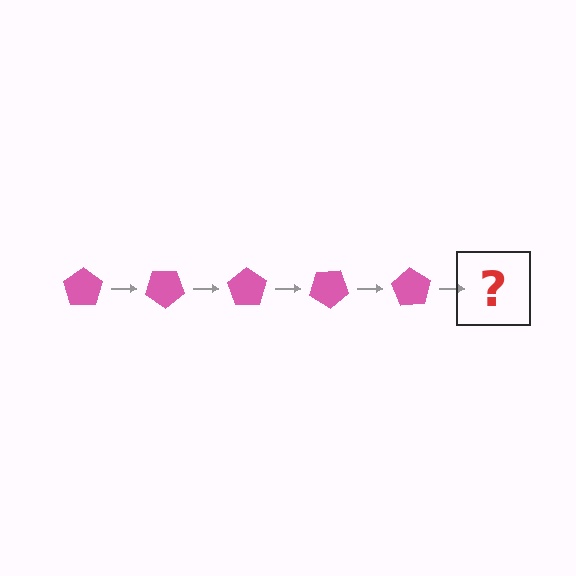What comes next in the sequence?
The next element should be a pink pentagon rotated 175 degrees.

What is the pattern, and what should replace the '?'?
The pattern is that the pentagon rotates 35 degrees each step. The '?' should be a pink pentagon rotated 175 degrees.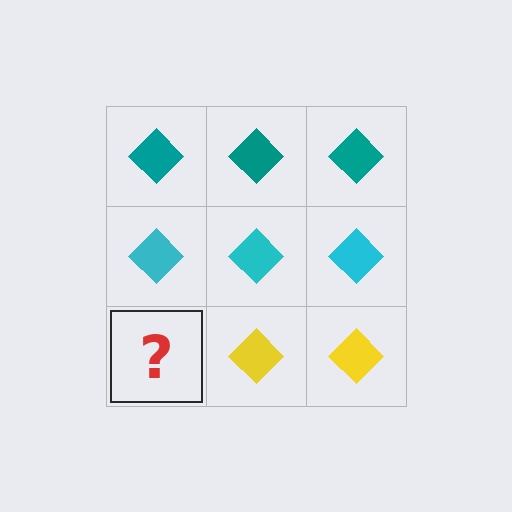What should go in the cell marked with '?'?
The missing cell should contain a yellow diamond.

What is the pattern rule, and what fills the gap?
The rule is that each row has a consistent color. The gap should be filled with a yellow diamond.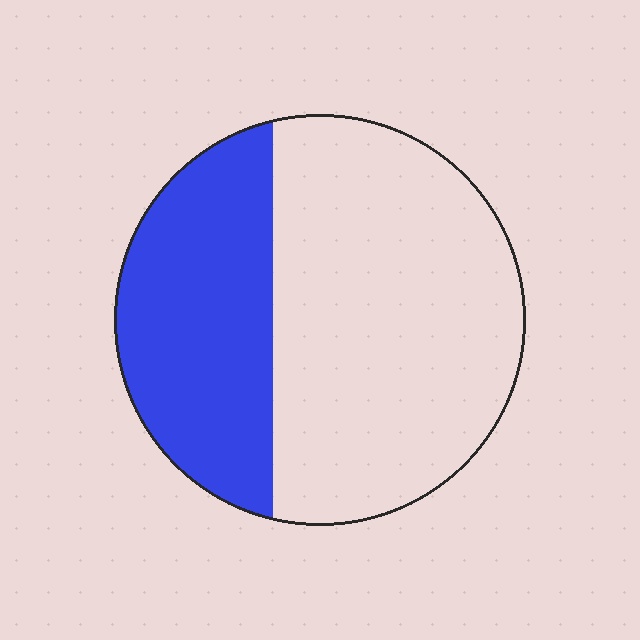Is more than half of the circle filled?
No.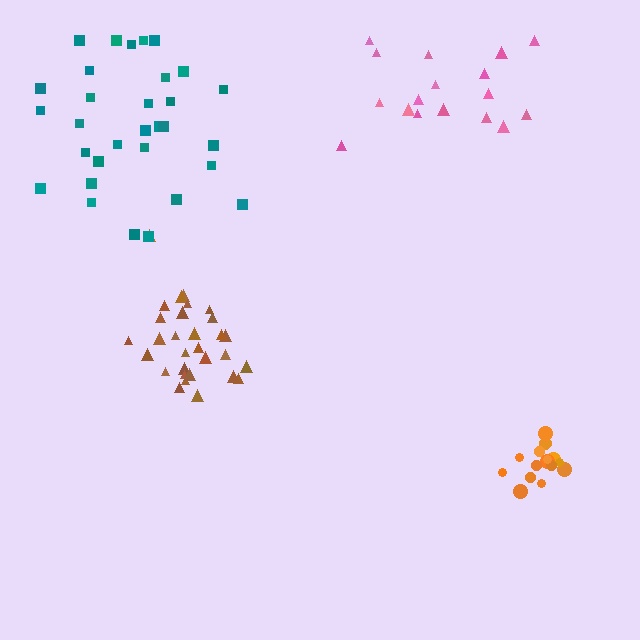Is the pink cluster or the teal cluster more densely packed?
Teal.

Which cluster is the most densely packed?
Orange.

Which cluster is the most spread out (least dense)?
Pink.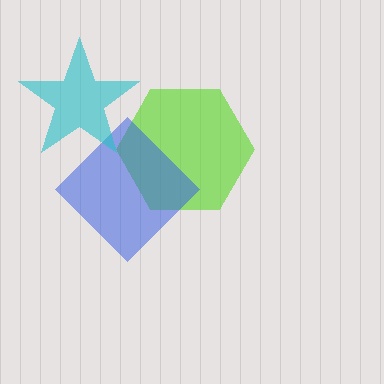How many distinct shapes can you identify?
There are 3 distinct shapes: a lime hexagon, a blue diamond, a cyan star.